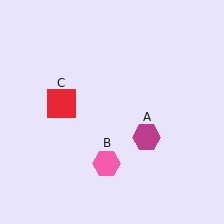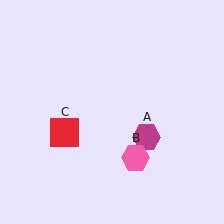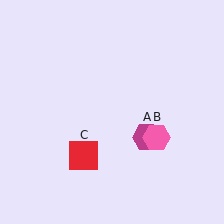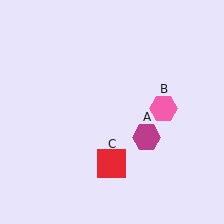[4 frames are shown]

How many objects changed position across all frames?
2 objects changed position: pink hexagon (object B), red square (object C).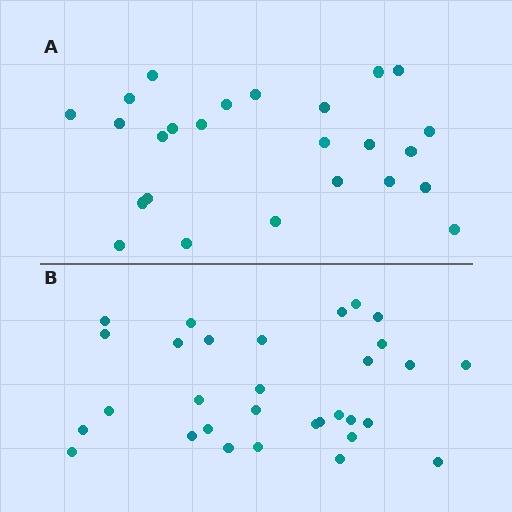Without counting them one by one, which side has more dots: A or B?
Region B (the bottom region) has more dots.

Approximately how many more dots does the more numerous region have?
Region B has about 6 more dots than region A.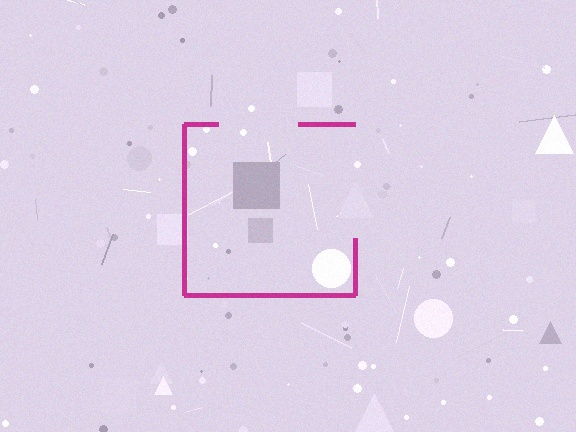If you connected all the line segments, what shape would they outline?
They would outline a square.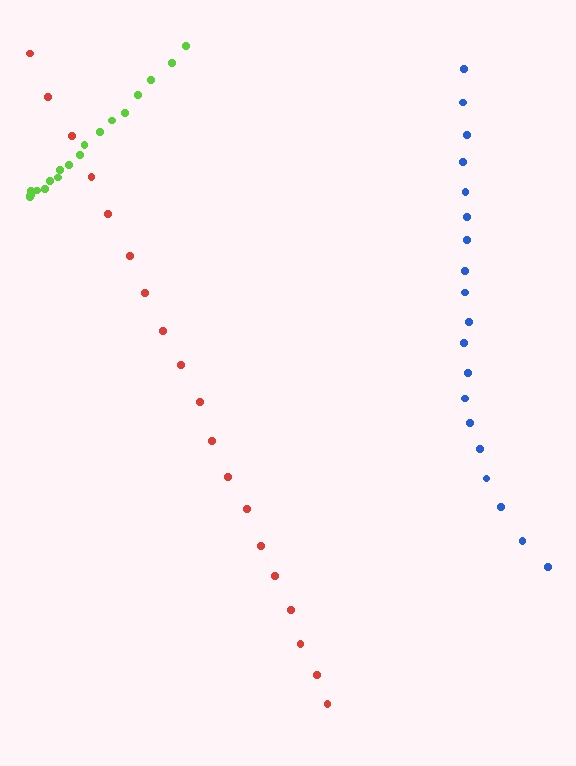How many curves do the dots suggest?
There are 3 distinct paths.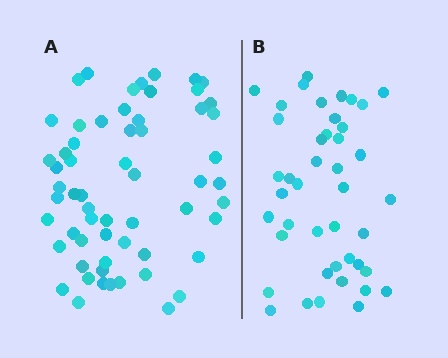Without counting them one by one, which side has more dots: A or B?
Region A (the left region) has more dots.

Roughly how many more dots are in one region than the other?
Region A has approximately 15 more dots than region B.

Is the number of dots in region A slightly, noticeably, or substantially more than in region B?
Region A has noticeably more, but not dramatically so. The ratio is roughly 1.4 to 1.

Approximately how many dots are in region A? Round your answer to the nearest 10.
About 60 dots.